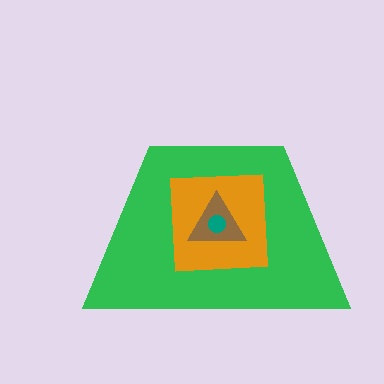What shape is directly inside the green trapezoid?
The orange square.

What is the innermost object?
The teal circle.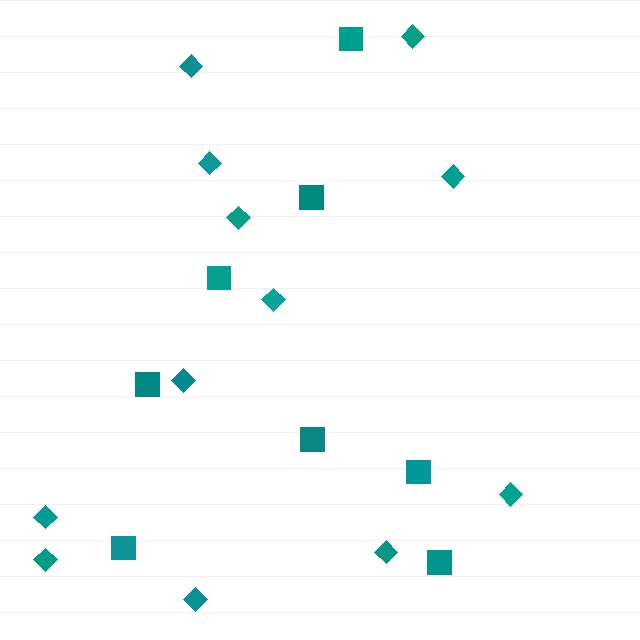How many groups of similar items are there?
There are 2 groups: one group of squares (8) and one group of diamonds (12).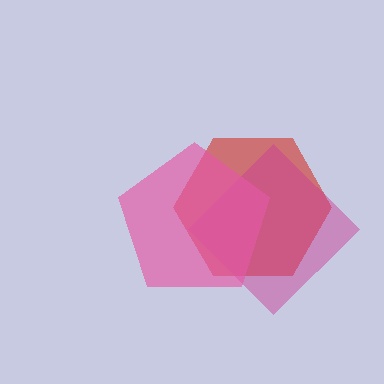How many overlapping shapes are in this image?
There are 3 overlapping shapes in the image.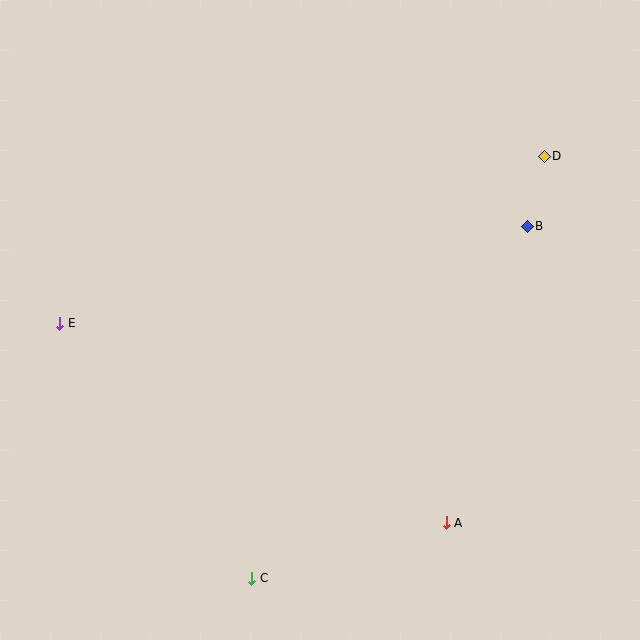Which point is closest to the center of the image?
Point B at (527, 226) is closest to the center.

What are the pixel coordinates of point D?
Point D is at (544, 156).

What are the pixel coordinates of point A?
Point A is at (446, 523).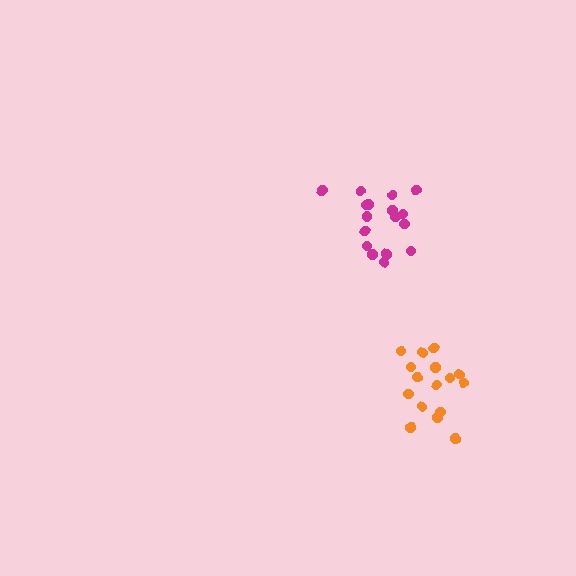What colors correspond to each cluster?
The clusters are colored: orange, magenta.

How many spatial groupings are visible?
There are 2 spatial groupings.